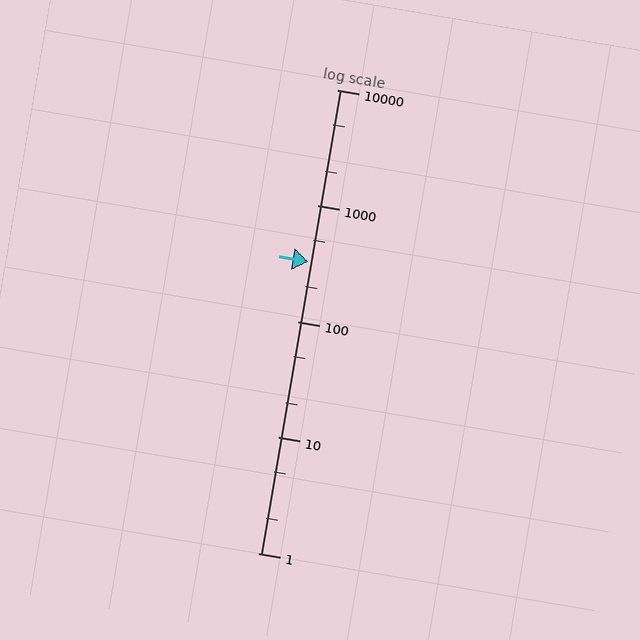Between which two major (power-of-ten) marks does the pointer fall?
The pointer is between 100 and 1000.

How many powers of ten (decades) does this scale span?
The scale spans 4 decades, from 1 to 10000.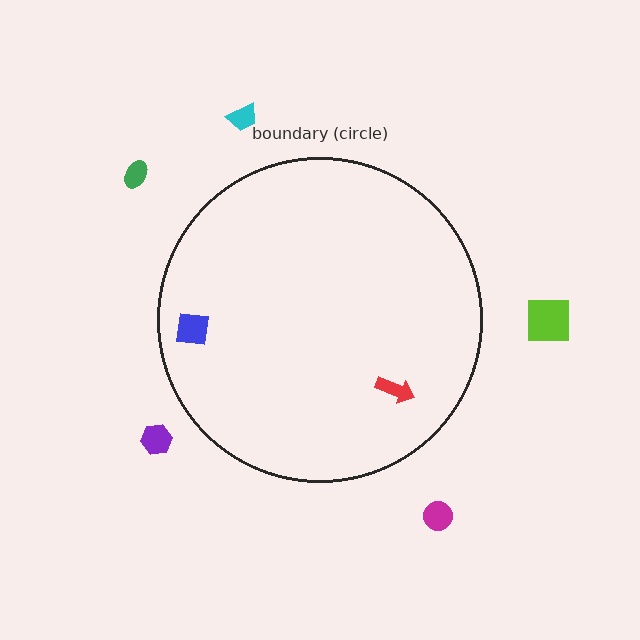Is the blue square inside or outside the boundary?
Inside.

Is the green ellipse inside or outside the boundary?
Outside.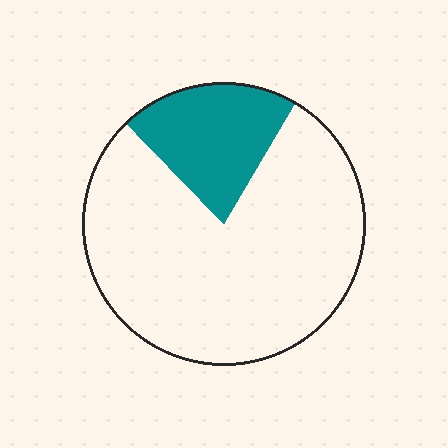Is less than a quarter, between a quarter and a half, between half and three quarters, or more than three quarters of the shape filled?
Less than a quarter.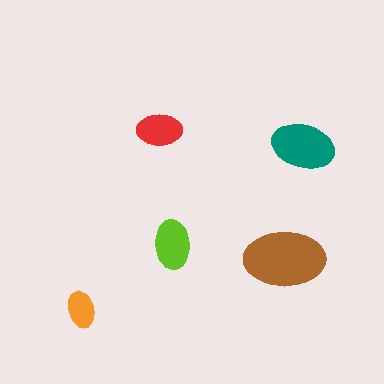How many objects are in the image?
There are 5 objects in the image.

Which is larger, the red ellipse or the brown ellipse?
The brown one.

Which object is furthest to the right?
The teal ellipse is rightmost.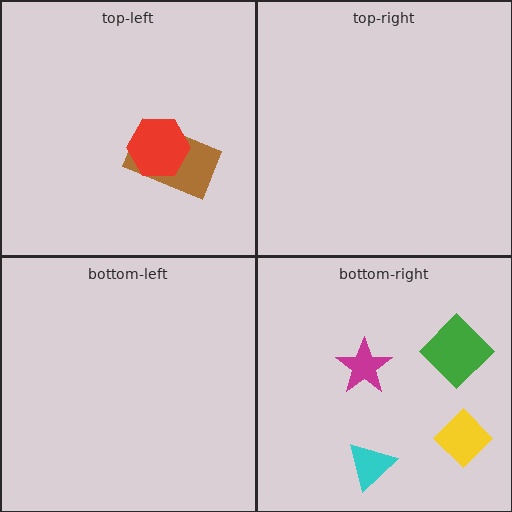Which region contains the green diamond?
The bottom-right region.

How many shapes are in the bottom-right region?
4.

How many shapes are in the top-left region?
2.